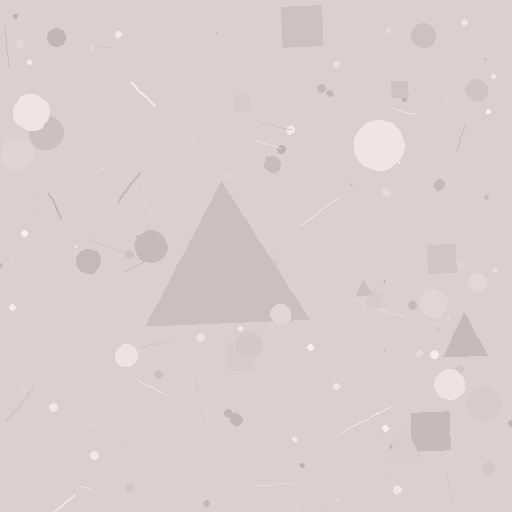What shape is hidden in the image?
A triangle is hidden in the image.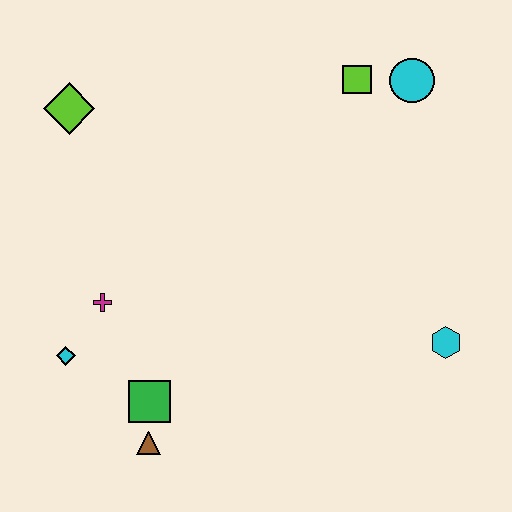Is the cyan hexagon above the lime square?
No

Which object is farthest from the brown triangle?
The cyan circle is farthest from the brown triangle.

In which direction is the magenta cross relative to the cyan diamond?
The magenta cross is above the cyan diamond.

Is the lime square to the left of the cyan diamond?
No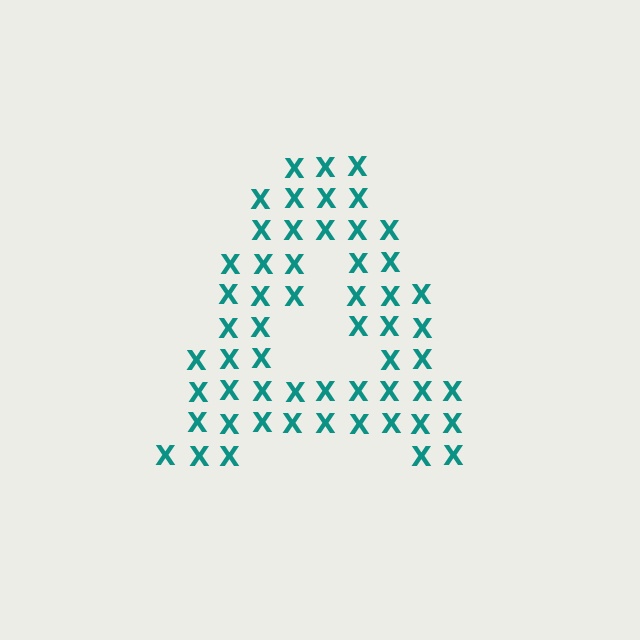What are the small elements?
The small elements are letter X's.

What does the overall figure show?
The overall figure shows the letter A.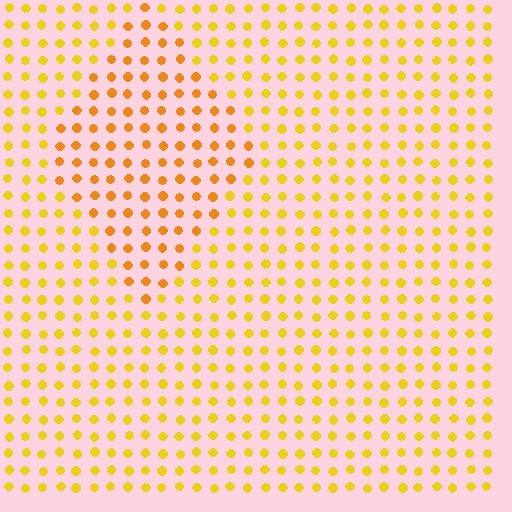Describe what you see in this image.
The image is filled with small yellow elements in a uniform arrangement. A diamond-shaped region is visible where the elements are tinted to a slightly different hue, forming a subtle color boundary.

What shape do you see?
I see a diamond.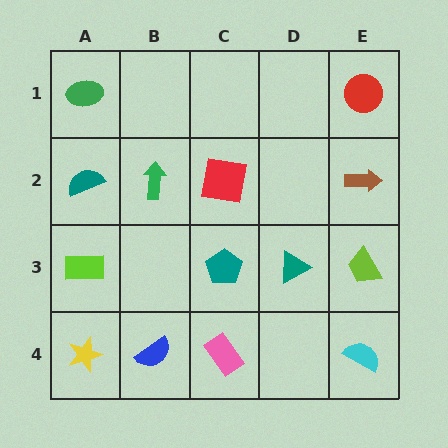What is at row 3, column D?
A teal triangle.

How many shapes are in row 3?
4 shapes.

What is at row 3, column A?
A lime rectangle.